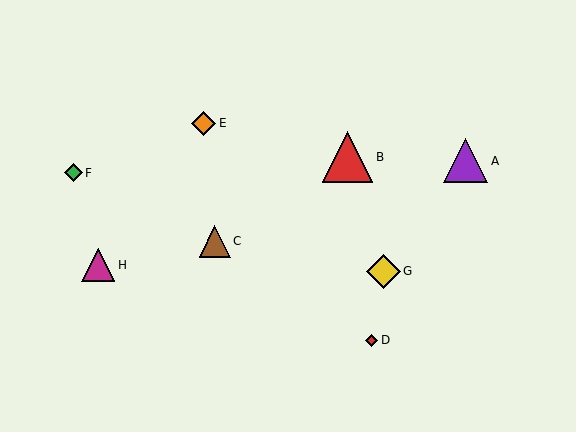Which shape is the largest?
The red triangle (labeled B) is the largest.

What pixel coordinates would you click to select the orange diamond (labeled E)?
Click at (203, 123) to select the orange diamond E.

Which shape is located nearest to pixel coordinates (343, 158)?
The red triangle (labeled B) at (347, 157) is nearest to that location.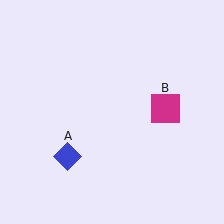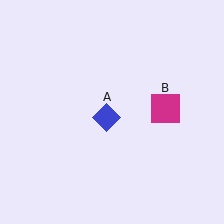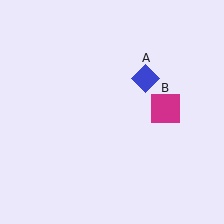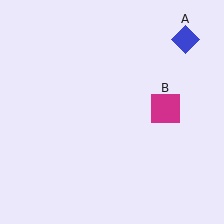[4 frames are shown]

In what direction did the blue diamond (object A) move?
The blue diamond (object A) moved up and to the right.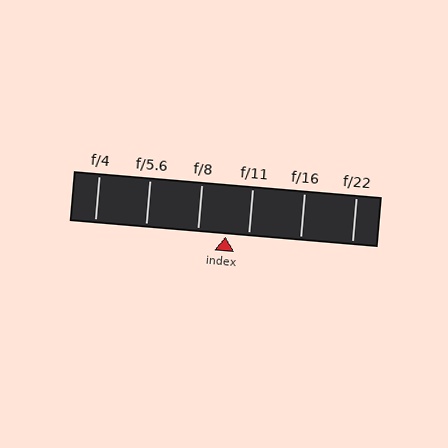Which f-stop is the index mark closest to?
The index mark is closest to f/11.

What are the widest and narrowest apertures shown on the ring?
The widest aperture shown is f/4 and the narrowest is f/22.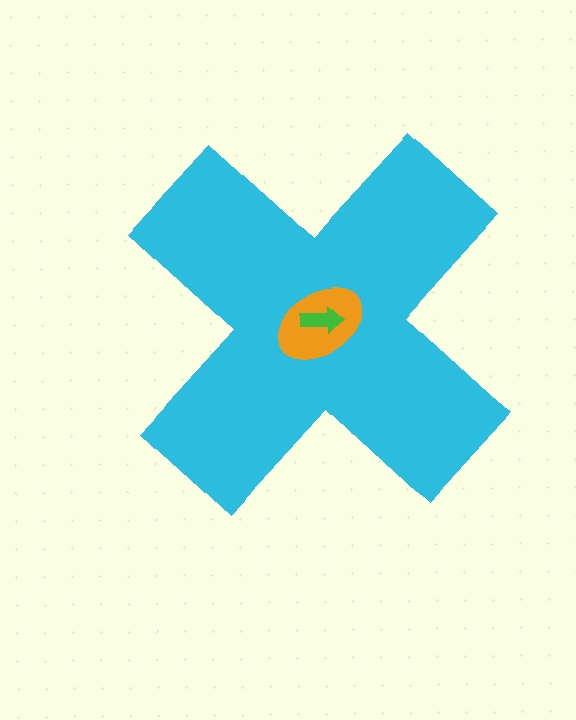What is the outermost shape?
The cyan cross.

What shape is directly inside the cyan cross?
The orange ellipse.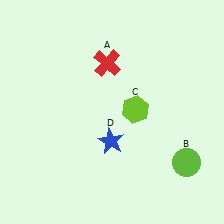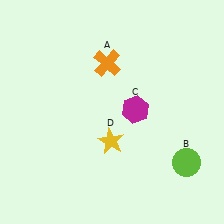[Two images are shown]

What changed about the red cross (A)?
In Image 1, A is red. In Image 2, it changed to orange.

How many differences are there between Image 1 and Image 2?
There are 3 differences between the two images.